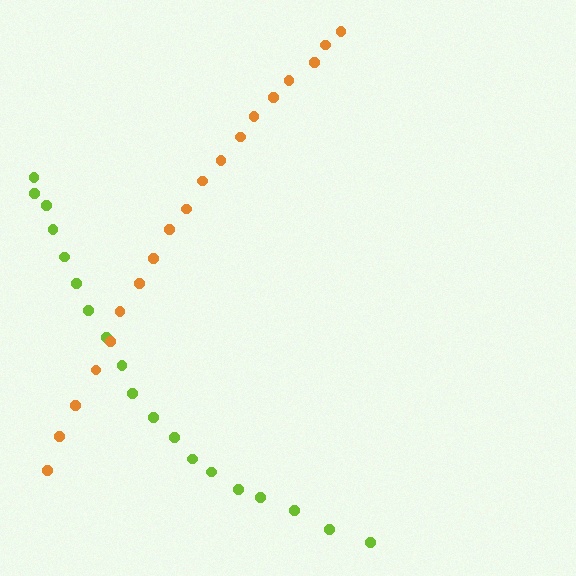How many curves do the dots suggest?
There are 2 distinct paths.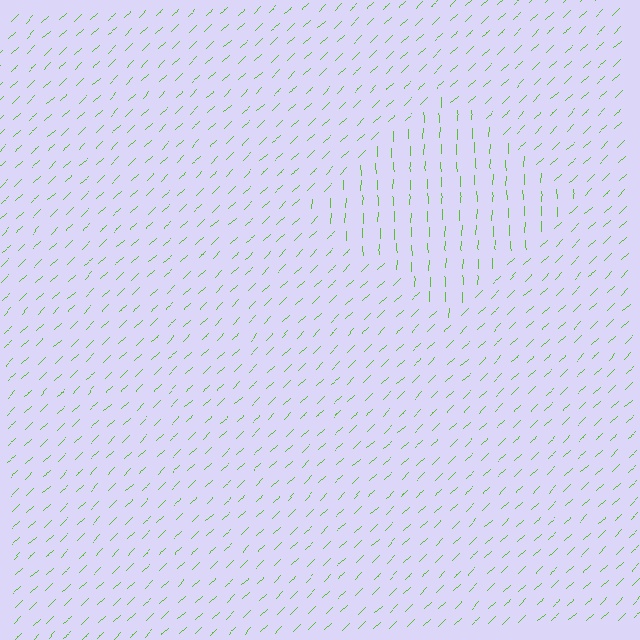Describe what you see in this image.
The image is filled with small lime line segments. A diamond region in the image has lines oriented differently from the surrounding lines, creating a visible texture boundary.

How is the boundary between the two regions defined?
The boundary is defined purely by a change in line orientation (approximately 45 degrees difference). All lines are the same color and thickness.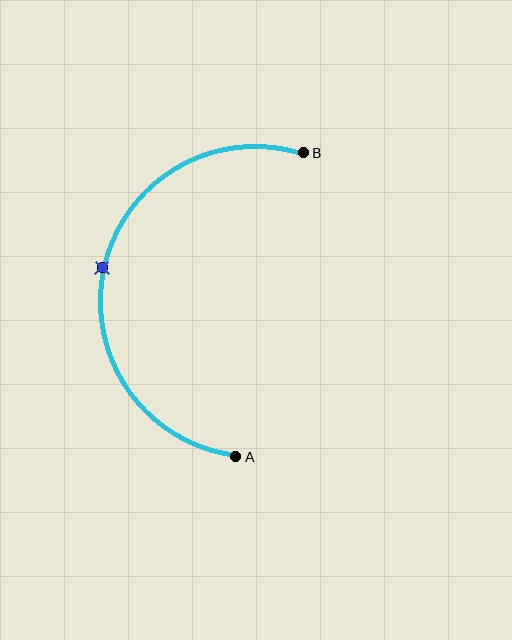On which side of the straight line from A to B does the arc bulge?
The arc bulges to the left of the straight line connecting A and B.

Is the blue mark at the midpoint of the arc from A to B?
Yes. The blue mark lies on the arc at equal arc-length from both A and B — it is the arc midpoint.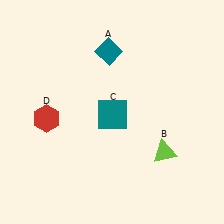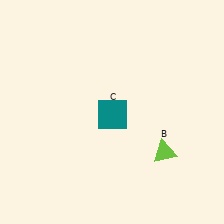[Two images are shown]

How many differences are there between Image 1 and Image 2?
There are 2 differences between the two images.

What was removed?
The red hexagon (D), the teal diamond (A) were removed in Image 2.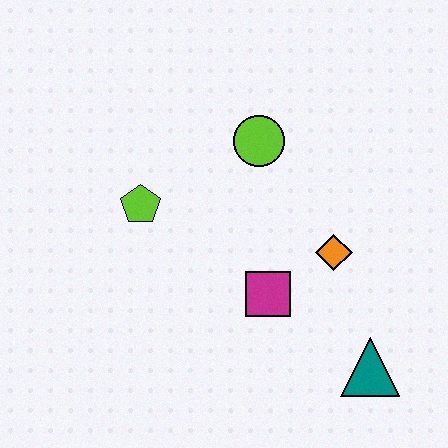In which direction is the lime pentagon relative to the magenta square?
The lime pentagon is to the left of the magenta square.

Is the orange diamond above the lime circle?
No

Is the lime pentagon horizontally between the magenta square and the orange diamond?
No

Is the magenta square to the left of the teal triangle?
Yes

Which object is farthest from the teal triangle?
The lime pentagon is farthest from the teal triangle.